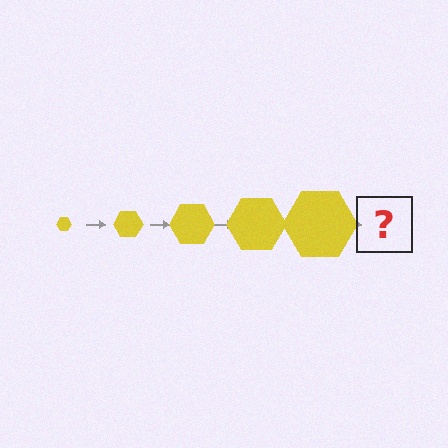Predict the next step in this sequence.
The next step is a yellow hexagon, larger than the previous one.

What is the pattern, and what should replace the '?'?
The pattern is that the hexagon gets progressively larger each step. The '?' should be a yellow hexagon, larger than the previous one.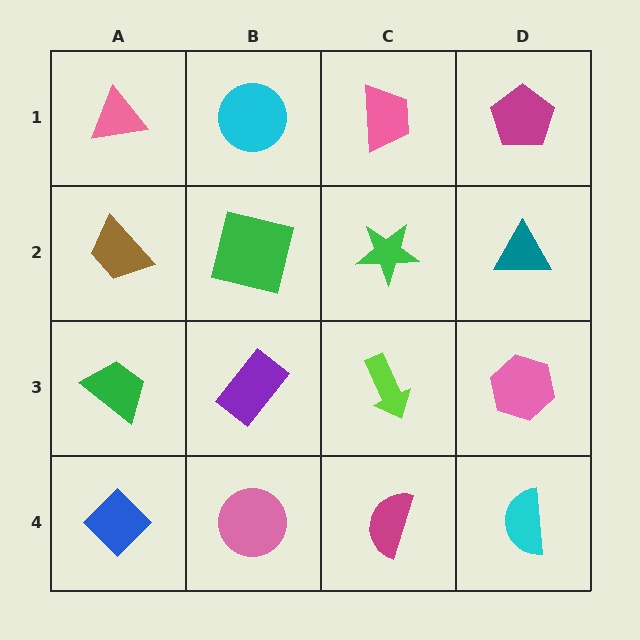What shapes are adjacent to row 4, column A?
A green trapezoid (row 3, column A), a pink circle (row 4, column B).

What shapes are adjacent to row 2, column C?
A pink trapezoid (row 1, column C), a lime arrow (row 3, column C), a green square (row 2, column B), a teal triangle (row 2, column D).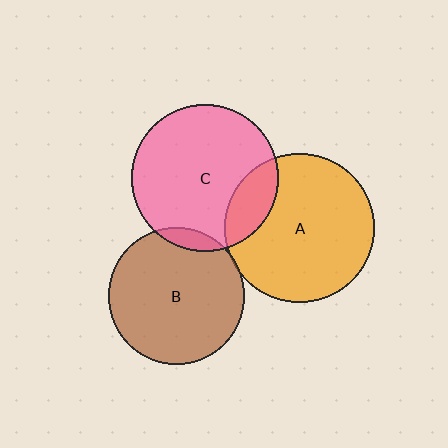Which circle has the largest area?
Circle A (orange).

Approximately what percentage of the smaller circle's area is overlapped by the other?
Approximately 15%.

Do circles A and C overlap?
Yes.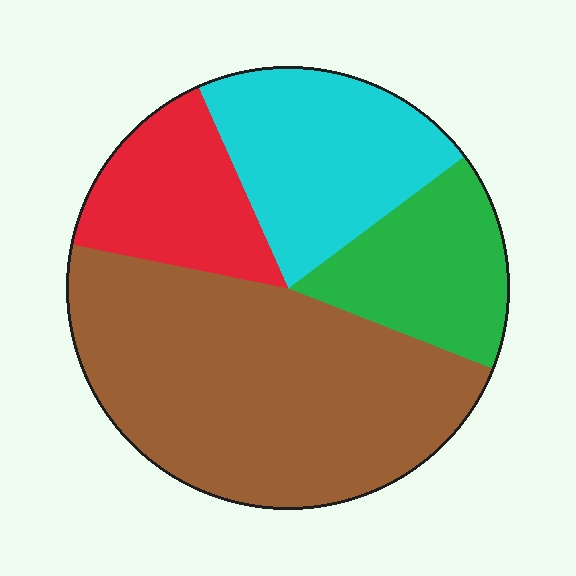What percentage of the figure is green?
Green takes up less than a quarter of the figure.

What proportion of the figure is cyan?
Cyan takes up about one fifth (1/5) of the figure.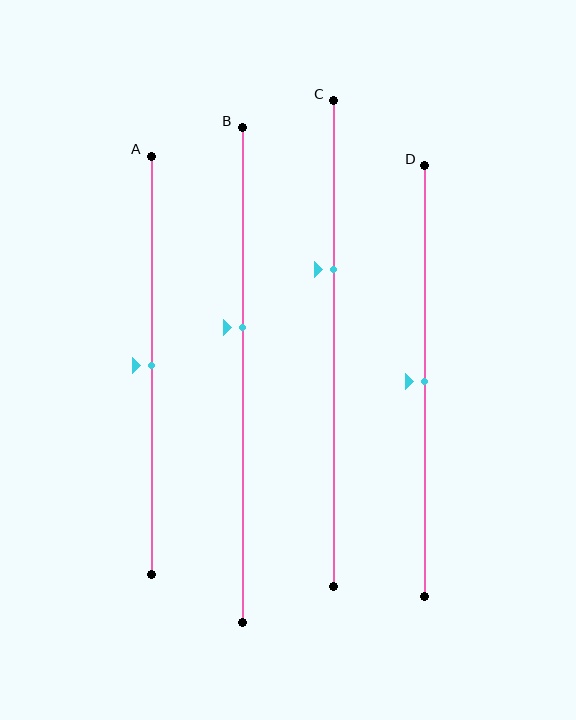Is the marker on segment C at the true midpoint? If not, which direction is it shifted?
No, the marker on segment C is shifted upward by about 15% of the segment length.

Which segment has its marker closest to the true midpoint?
Segment A has its marker closest to the true midpoint.